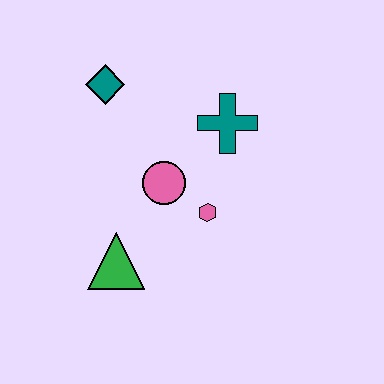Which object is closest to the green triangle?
The pink circle is closest to the green triangle.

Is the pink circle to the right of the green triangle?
Yes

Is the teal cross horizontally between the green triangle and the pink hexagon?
No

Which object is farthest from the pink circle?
The teal diamond is farthest from the pink circle.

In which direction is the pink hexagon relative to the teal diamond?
The pink hexagon is below the teal diamond.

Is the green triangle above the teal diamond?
No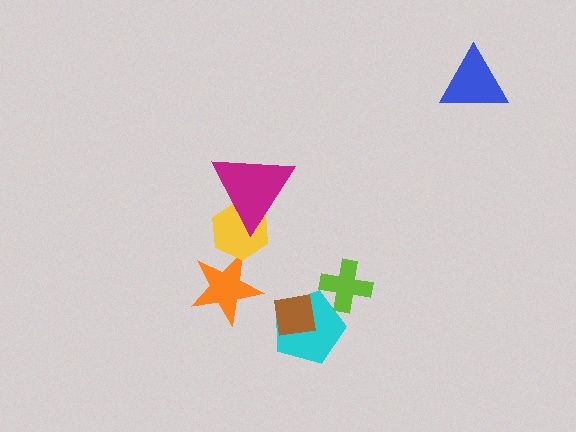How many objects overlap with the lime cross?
1 object overlaps with the lime cross.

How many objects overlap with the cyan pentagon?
2 objects overlap with the cyan pentagon.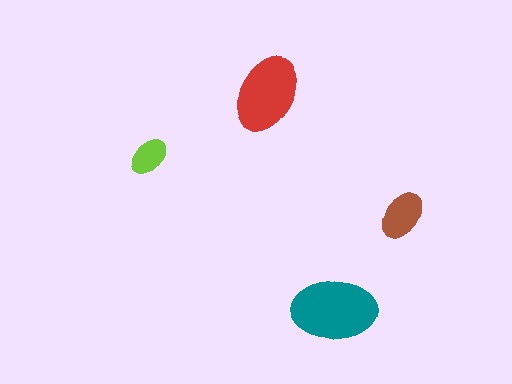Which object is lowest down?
The teal ellipse is bottommost.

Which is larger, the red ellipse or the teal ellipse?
The teal one.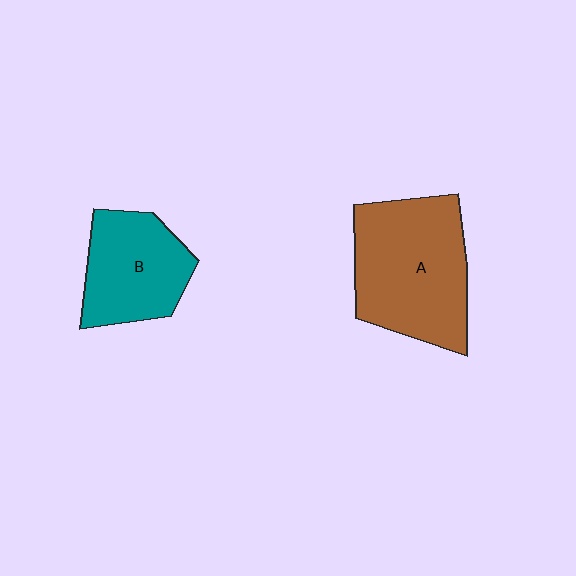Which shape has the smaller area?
Shape B (teal).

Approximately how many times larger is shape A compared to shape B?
Approximately 1.5 times.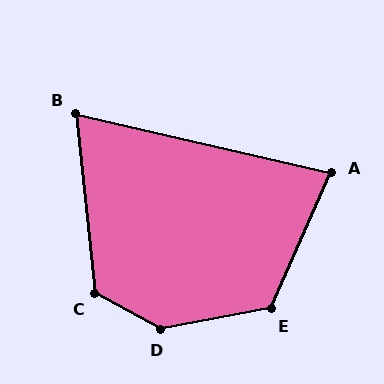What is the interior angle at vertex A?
Approximately 79 degrees (acute).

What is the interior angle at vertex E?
Approximately 125 degrees (obtuse).